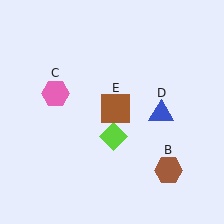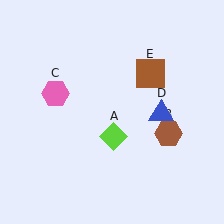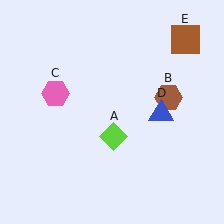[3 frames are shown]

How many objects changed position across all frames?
2 objects changed position: brown hexagon (object B), brown square (object E).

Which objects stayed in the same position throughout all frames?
Lime diamond (object A) and pink hexagon (object C) and blue triangle (object D) remained stationary.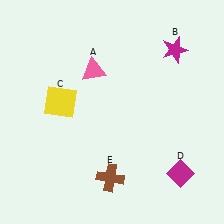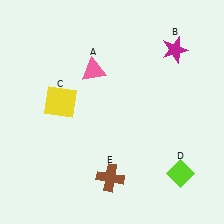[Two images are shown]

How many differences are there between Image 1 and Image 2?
There is 1 difference between the two images.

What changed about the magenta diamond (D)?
In Image 1, D is magenta. In Image 2, it changed to lime.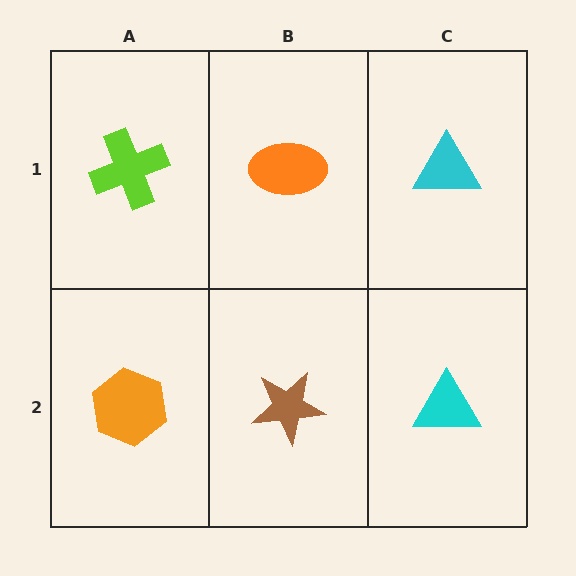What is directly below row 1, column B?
A brown star.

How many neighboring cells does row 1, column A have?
2.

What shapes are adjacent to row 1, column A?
An orange hexagon (row 2, column A), an orange ellipse (row 1, column B).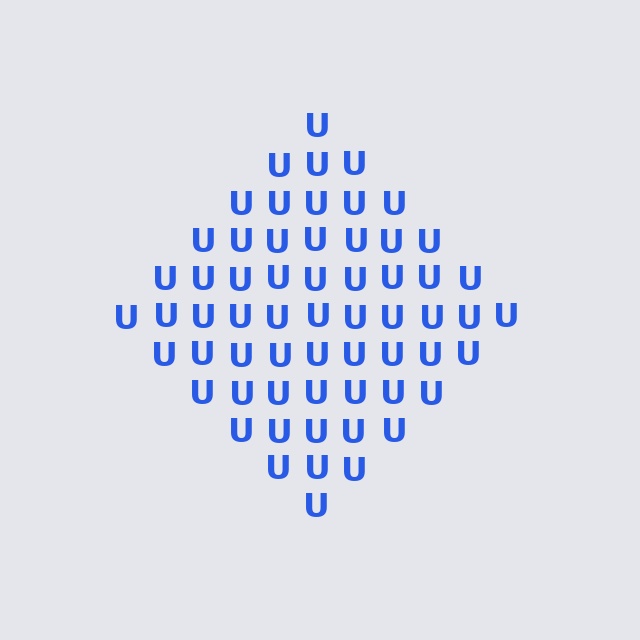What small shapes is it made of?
It is made of small letter U's.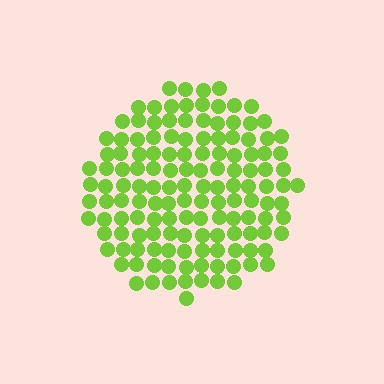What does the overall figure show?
The overall figure shows a circle.